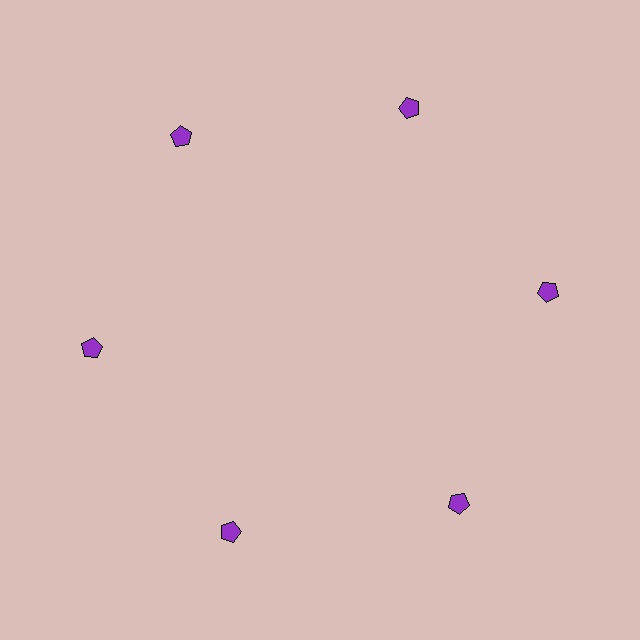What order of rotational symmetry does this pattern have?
This pattern has 6-fold rotational symmetry.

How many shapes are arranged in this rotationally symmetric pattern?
There are 6 shapes, arranged in 6 groups of 1.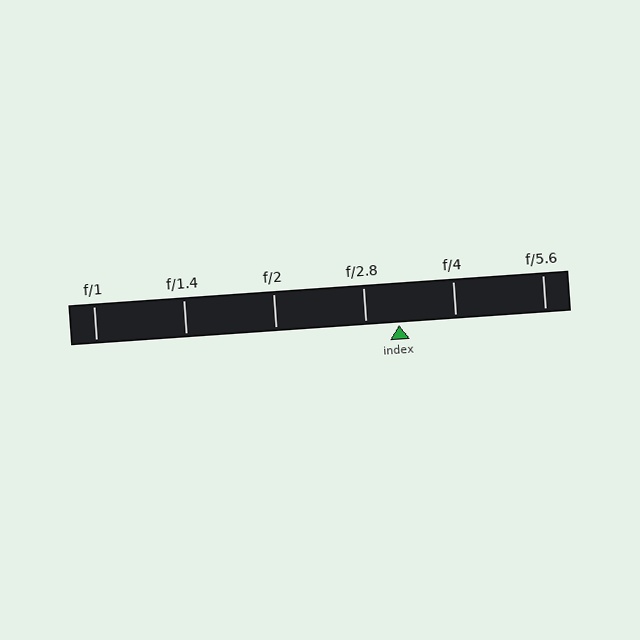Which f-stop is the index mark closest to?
The index mark is closest to f/2.8.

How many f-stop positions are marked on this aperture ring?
There are 6 f-stop positions marked.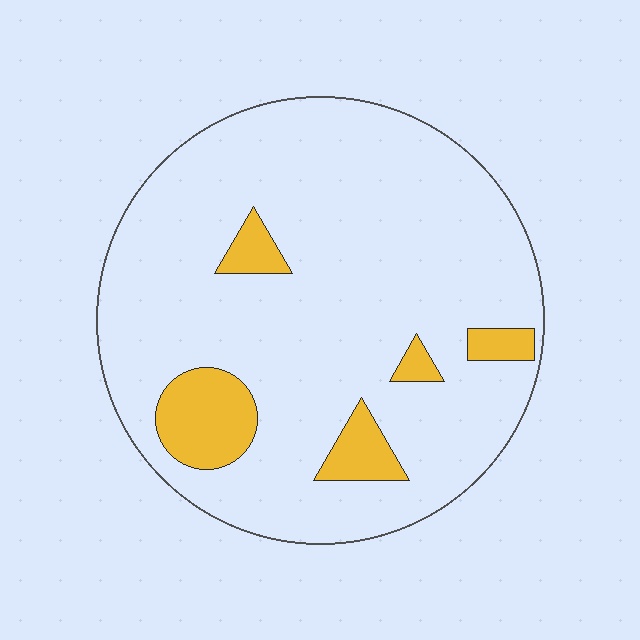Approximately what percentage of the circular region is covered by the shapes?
Approximately 10%.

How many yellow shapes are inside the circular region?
5.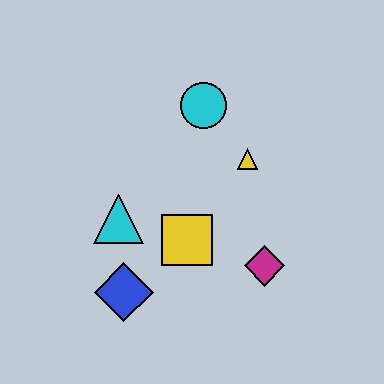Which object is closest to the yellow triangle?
The cyan circle is closest to the yellow triangle.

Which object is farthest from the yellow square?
The cyan circle is farthest from the yellow square.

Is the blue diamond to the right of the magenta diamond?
No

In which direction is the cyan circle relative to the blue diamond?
The cyan circle is above the blue diamond.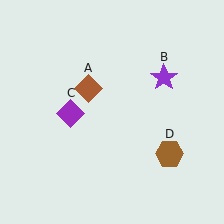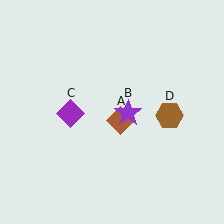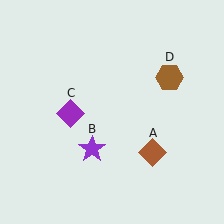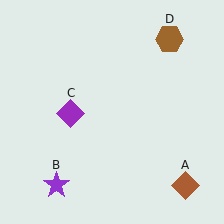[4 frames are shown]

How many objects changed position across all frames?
3 objects changed position: brown diamond (object A), purple star (object B), brown hexagon (object D).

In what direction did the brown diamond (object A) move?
The brown diamond (object A) moved down and to the right.